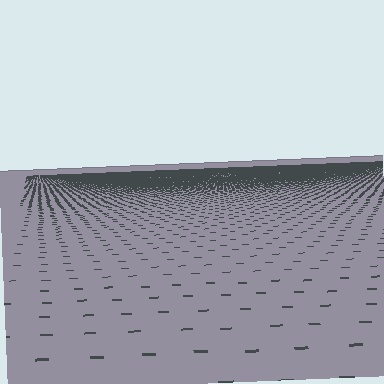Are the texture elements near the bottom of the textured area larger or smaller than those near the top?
Larger. Near the bottom, elements are closer to the viewer and appear at a bigger on-screen size.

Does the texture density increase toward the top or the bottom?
Density increases toward the top.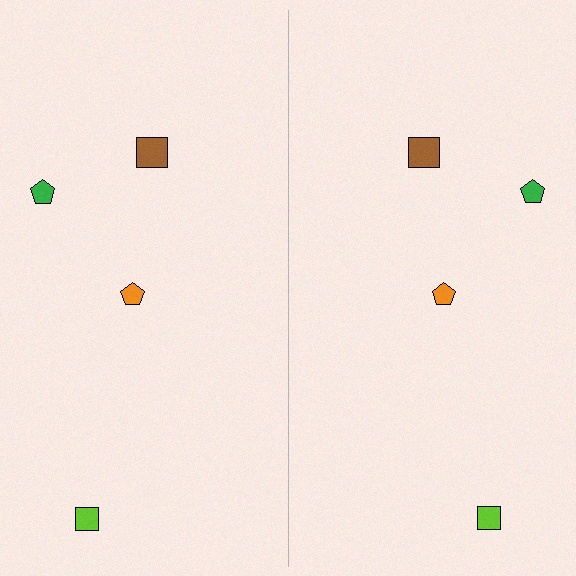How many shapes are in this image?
There are 8 shapes in this image.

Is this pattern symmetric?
Yes, this pattern has bilateral (reflection) symmetry.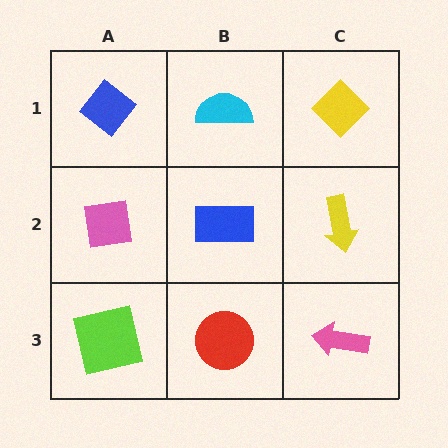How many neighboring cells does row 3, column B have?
3.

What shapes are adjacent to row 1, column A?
A pink square (row 2, column A), a cyan semicircle (row 1, column B).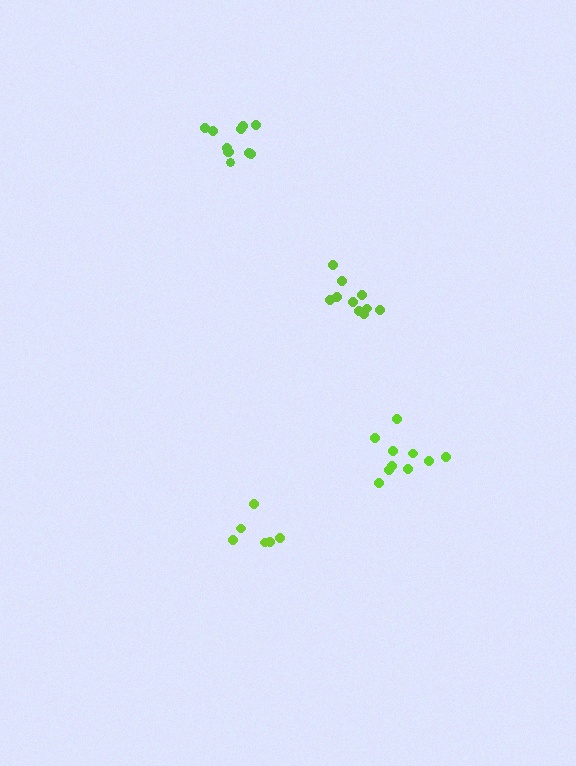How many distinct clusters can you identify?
There are 4 distinct clusters.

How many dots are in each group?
Group 1: 11 dots, Group 2: 10 dots, Group 3: 10 dots, Group 4: 6 dots (37 total).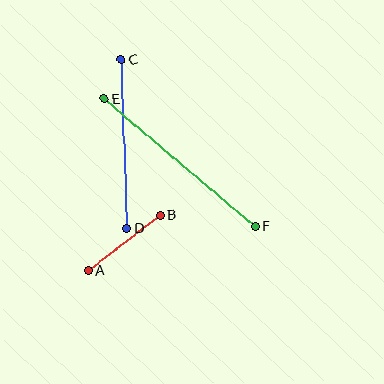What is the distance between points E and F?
The distance is approximately 197 pixels.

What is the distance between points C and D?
The distance is approximately 169 pixels.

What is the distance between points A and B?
The distance is approximately 90 pixels.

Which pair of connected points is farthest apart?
Points E and F are farthest apart.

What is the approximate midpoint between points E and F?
The midpoint is at approximately (180, 163) pixels.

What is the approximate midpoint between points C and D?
The midpoint is at approximately (124, 144) pixels.